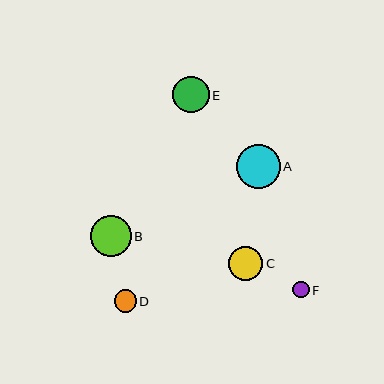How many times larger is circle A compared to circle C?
Circle A is approximately 1.3 times the size of circle C.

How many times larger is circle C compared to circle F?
Circle C is approximately 2.1 times the size of circle F.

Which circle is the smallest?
Circle F is the smallest with a size of approximately 16 pixels.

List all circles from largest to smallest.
From largest to smallest: A, B, E, C, D, F.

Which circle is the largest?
Circle A is the largest with a size of approximately 44 pixels.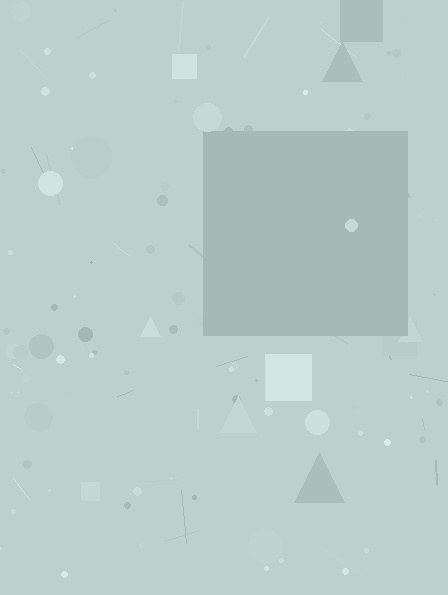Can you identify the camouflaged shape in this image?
The camouflaged shape is a square.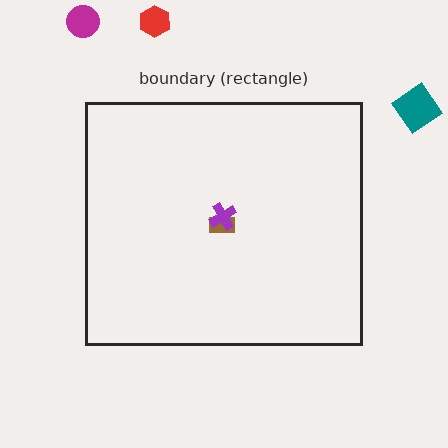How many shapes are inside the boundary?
2 inside, 3 outside.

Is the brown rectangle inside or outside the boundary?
Inside.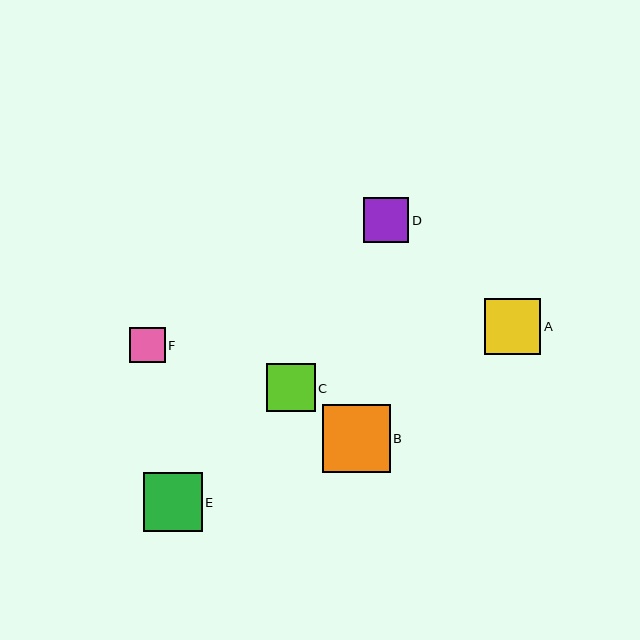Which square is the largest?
Square B is the largest with a size of approximately 68 pixels.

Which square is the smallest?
Square F is the smallest with a size of approximately 35 pixels.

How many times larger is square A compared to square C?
Square A is approximately 1.2 times the size of square C.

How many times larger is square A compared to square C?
Square A is approximately 1.2 times the size of square C.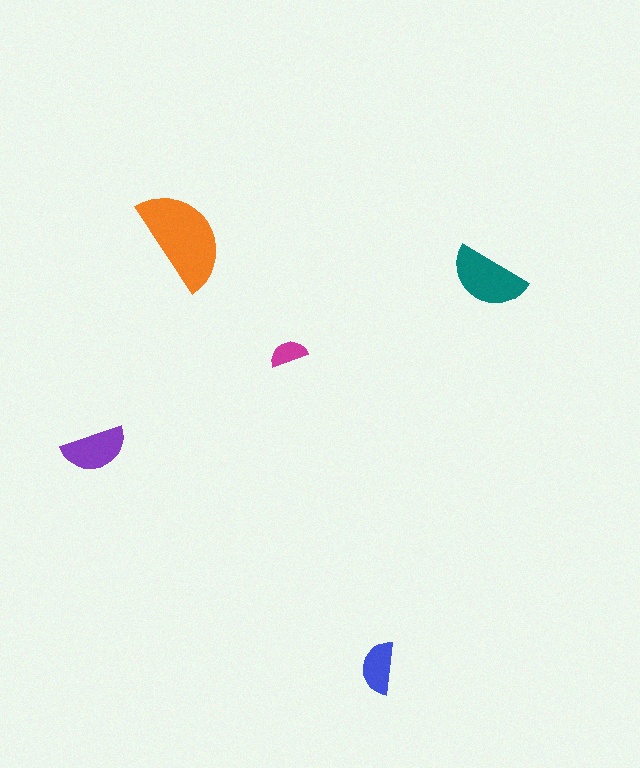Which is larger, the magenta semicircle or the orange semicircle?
The orange one.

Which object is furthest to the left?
The purple semicircle is leftmost.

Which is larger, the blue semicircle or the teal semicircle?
The teal one.